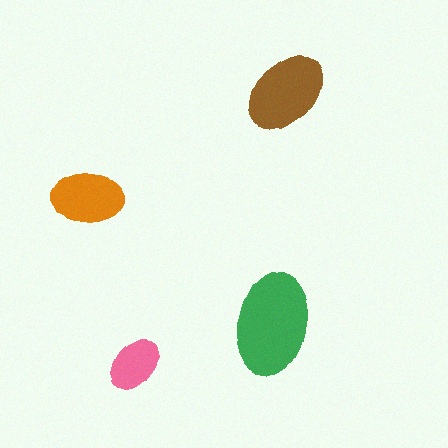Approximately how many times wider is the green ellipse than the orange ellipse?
About 1.5 times wider.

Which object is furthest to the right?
The brown ellipse is rightmost.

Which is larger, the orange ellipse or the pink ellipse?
The orange one.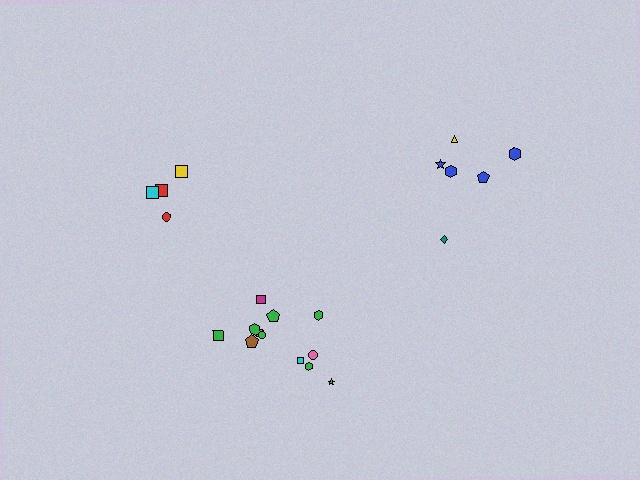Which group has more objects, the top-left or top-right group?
The top-right group.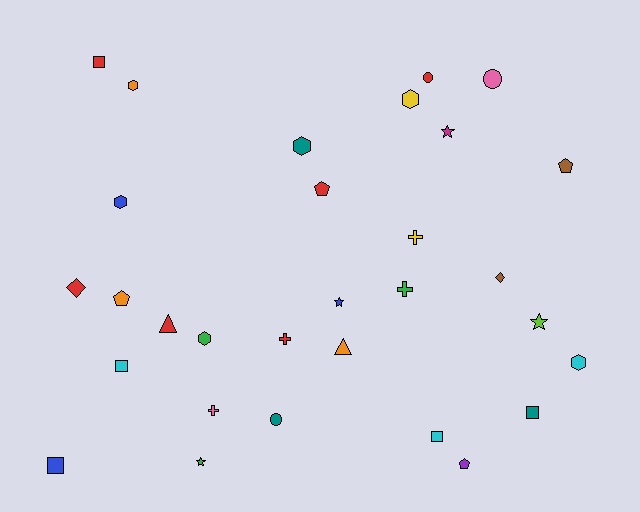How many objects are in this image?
There are 30 objects.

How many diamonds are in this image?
There are 2 diamonds.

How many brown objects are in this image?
There are 2 brown objects.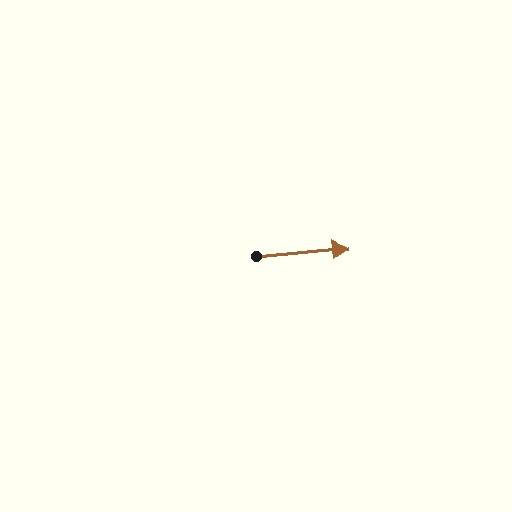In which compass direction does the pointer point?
East.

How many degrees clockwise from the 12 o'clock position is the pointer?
Approximately 85 degrees.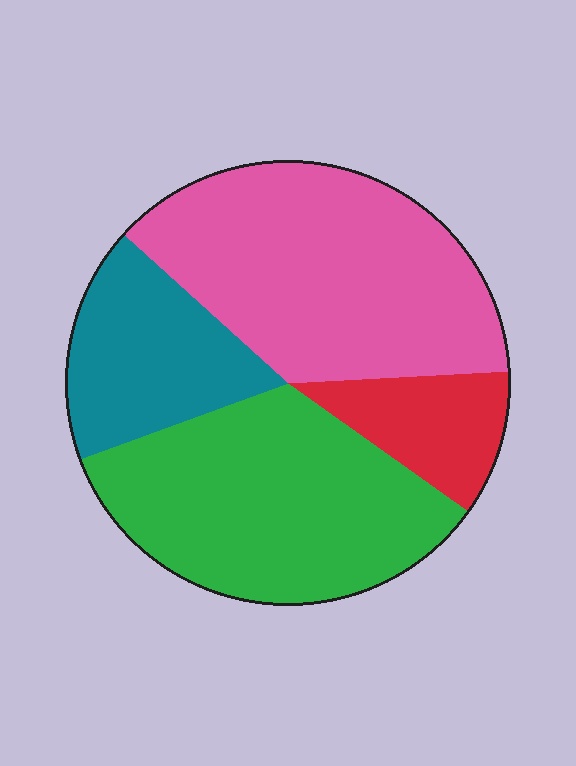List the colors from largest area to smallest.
From largest to smallest: pink, green, teal, red.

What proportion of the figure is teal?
Teal takes up about one sixth (1/6) of the figure.